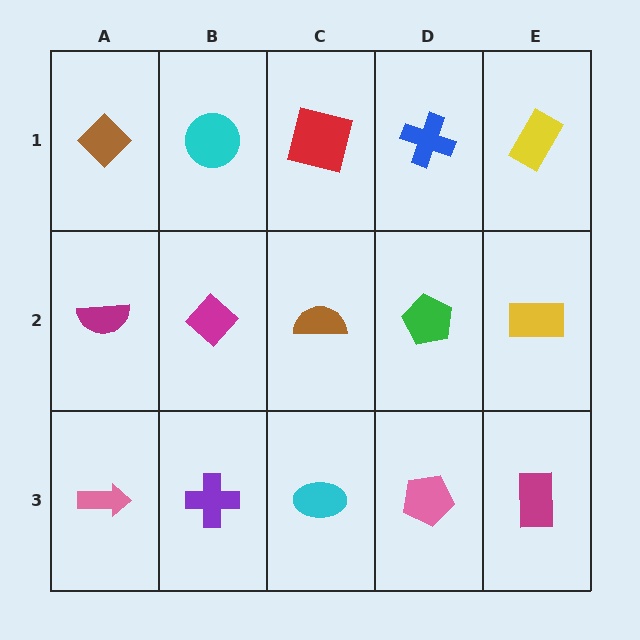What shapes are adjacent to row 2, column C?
A red square (row 1, column C), a cyan ellipse (row 3, column C), a magenta diamond (row 2, column B), a green pentagon (row 2, column D).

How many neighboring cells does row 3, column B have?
3.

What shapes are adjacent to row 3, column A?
A magenta semicircle (row 2, column A), a purple cross (row 3, column B).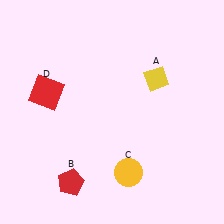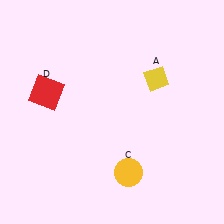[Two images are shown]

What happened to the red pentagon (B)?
The red pentagon (B) was removed in Image 2. It was in the bottom-left area of Image 1.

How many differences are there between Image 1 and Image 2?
There is 1 difference between the two images.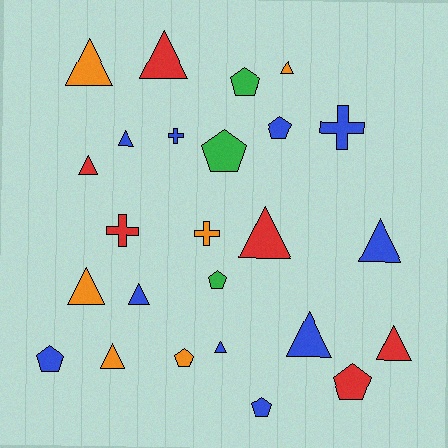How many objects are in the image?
There are 25 objects.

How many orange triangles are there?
There are 4 orange triangles.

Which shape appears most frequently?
Triangle, with 13 objects.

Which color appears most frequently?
Blue, with 10 objects.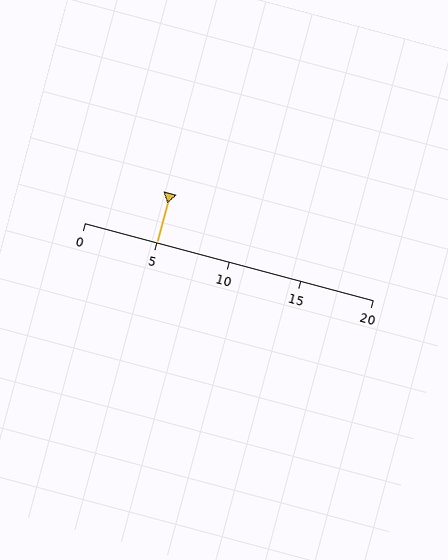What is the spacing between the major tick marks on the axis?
The major ticks are spaced 5 apart.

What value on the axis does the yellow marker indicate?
The marker indicates approximately 5.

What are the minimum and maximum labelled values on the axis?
The axis runs from 0 to 20.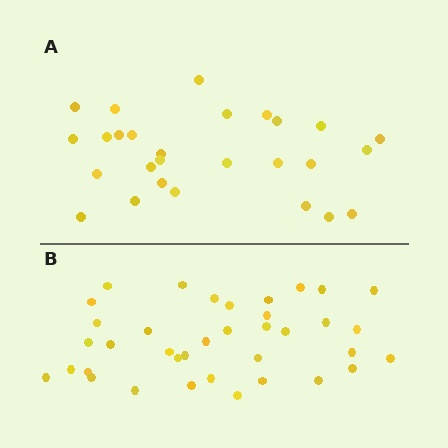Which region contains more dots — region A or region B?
Region B (the bottom region) has more dots.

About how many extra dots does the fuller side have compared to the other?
Region B has roughly 10 or so more dots than region A.